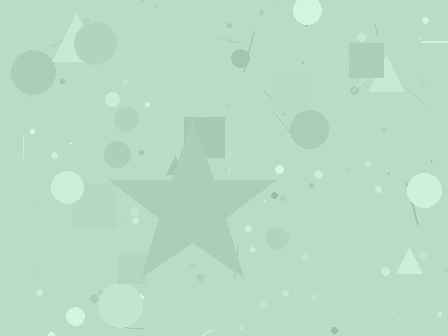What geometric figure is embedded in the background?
A star is embedded in the background.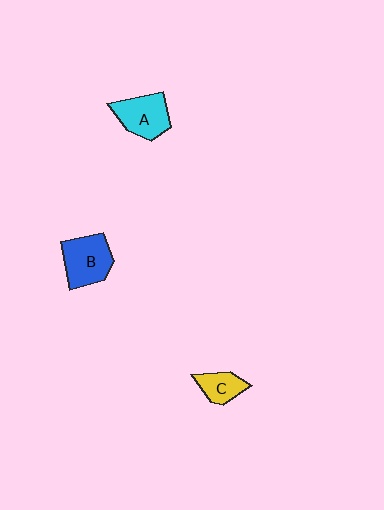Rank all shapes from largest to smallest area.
From largest to smallest: B (blue), A (cyan), C (yellow).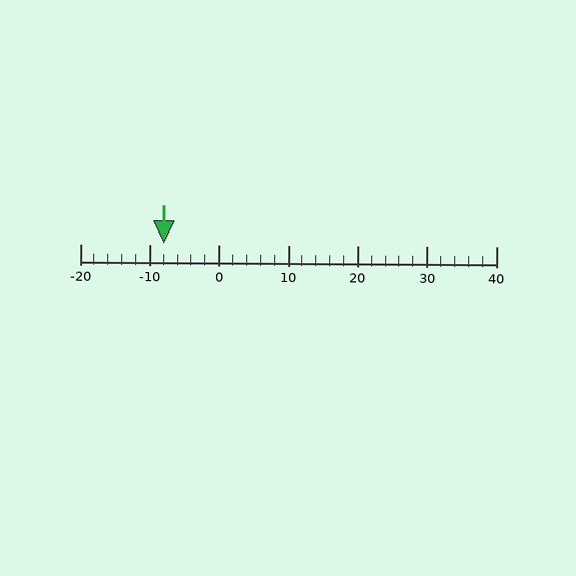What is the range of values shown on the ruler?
The ruler shows values from -20 to 40.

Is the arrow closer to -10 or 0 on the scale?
The arrow is closer to -10.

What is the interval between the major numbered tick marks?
The major tick marks are spaced 10 units apart.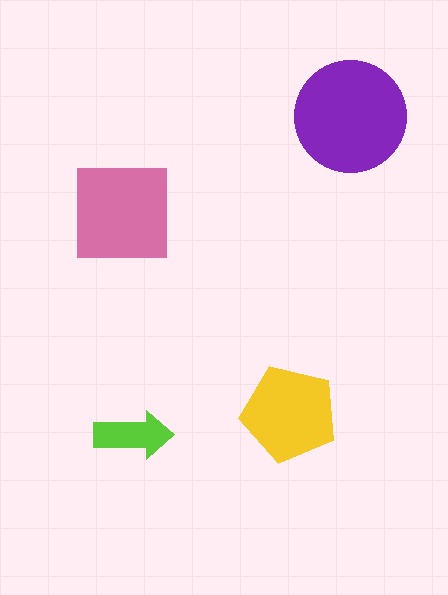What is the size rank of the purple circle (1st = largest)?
1st.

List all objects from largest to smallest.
The purple circle, the pink square, the yellow pentagon, the lime arrow.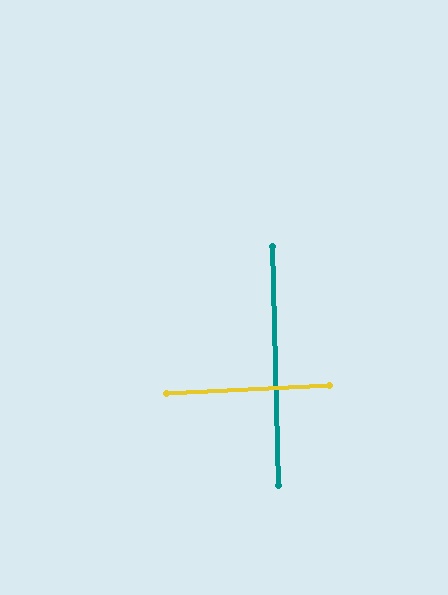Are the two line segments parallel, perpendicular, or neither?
Perpendicular — they meet at approximately 88°.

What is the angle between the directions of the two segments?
Approximately 88 degrees.